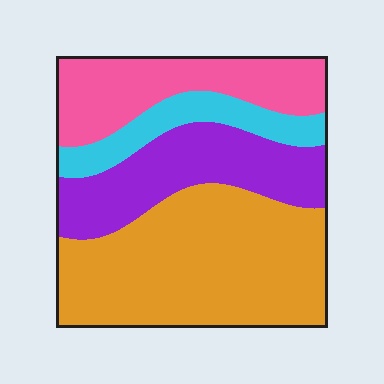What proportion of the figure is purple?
Purple takes up about one quarter (1/4) of the figure.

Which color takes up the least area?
Cyan, at roughly 10%.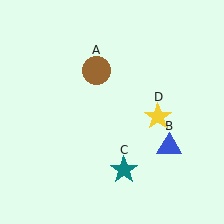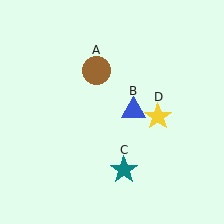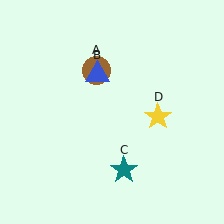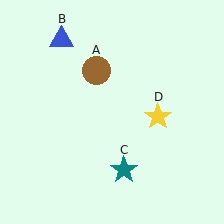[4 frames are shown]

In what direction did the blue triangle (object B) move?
The blue triangle (object B) moved up and to the left.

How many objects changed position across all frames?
1 object changed position: blue triangle (object B).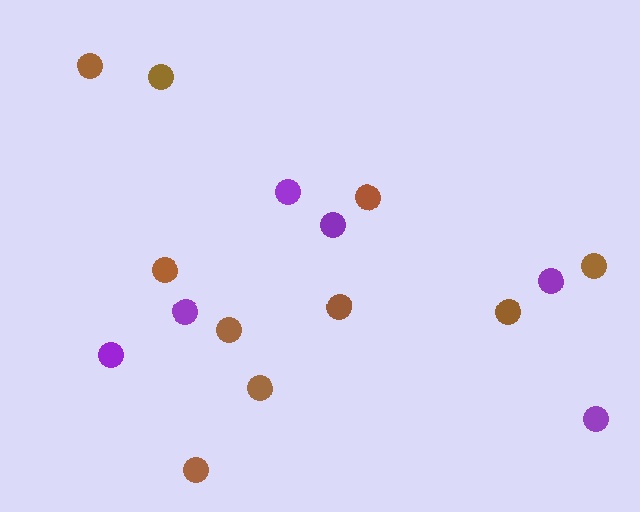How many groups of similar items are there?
There are 2 groups: one group of brown circles (10) and one group of purple circles (6).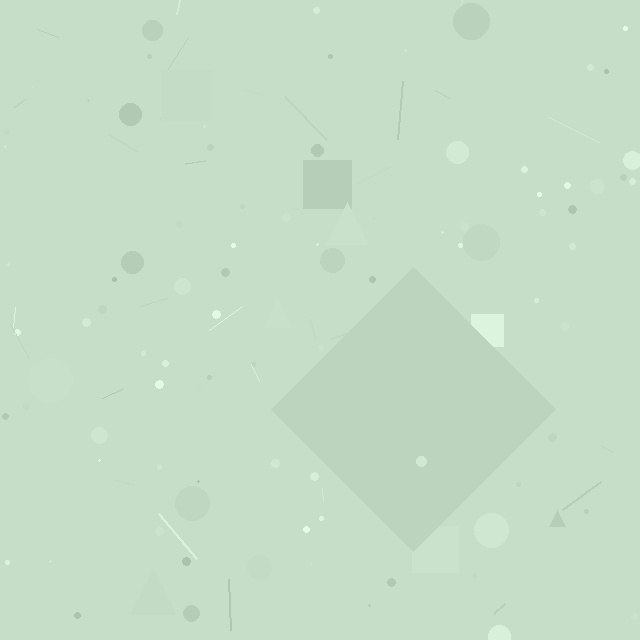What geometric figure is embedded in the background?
A diamond is embedded in the background.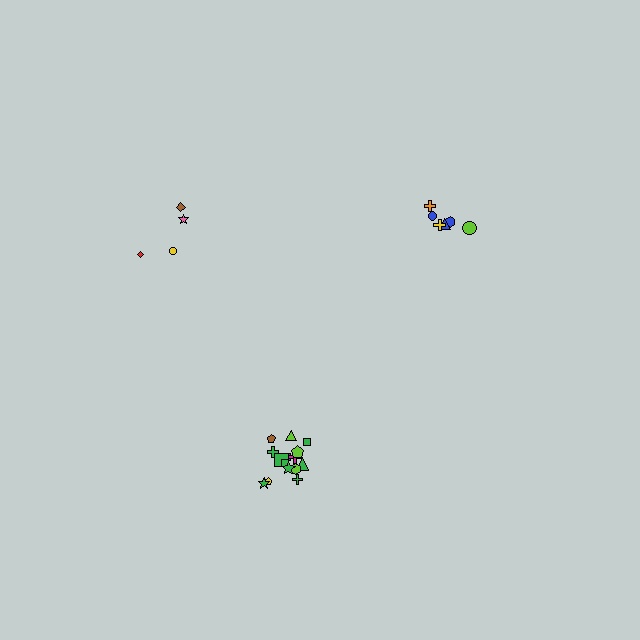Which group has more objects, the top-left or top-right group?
The top-right group.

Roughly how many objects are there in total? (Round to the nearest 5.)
Roughly 25 objects in total.